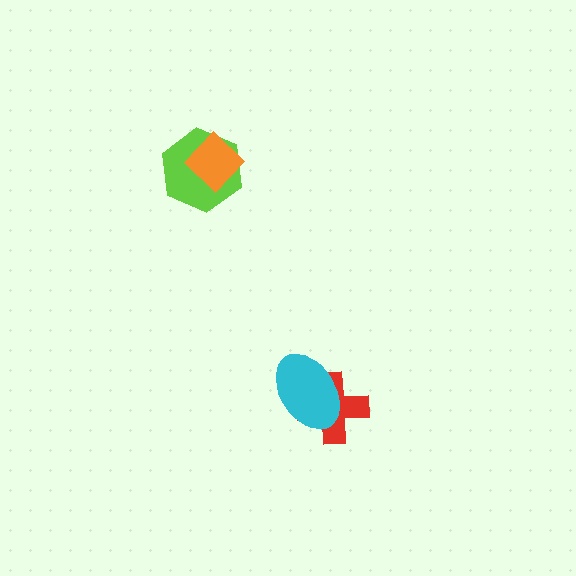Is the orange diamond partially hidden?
No, no other shape covers it.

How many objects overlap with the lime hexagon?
1 object overlaps with the lime hexagon.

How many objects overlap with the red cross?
1 object overlaps with the red cross.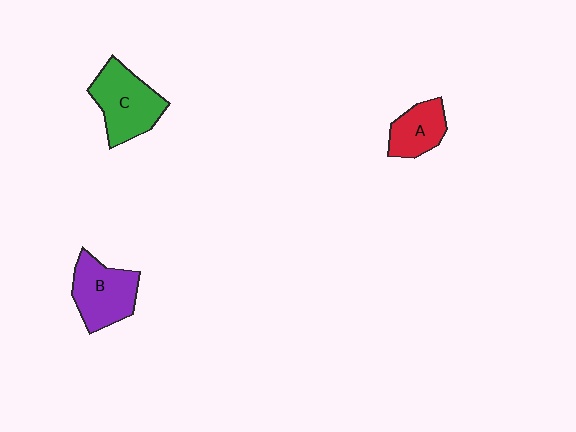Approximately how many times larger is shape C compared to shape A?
Approximately 1.6 times.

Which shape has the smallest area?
Shape A (red).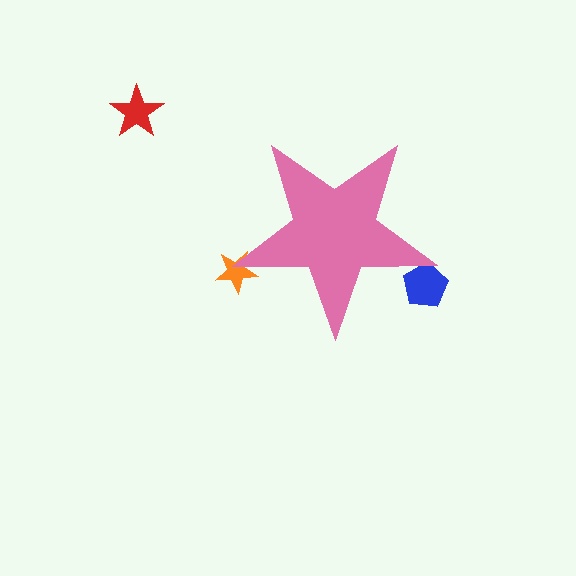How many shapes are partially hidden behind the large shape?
2 shapes are partially hidden.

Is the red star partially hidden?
No, the red star is fully visible.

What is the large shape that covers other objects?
A pink star.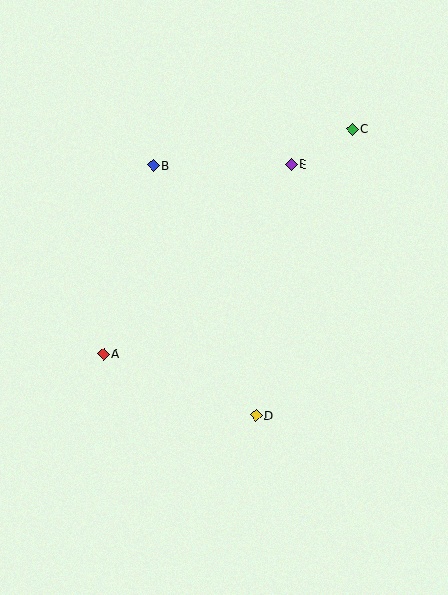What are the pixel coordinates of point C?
Point C is at (352, 129).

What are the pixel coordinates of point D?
Point D is at (256, 415).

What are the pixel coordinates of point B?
Point B is at (153, 165).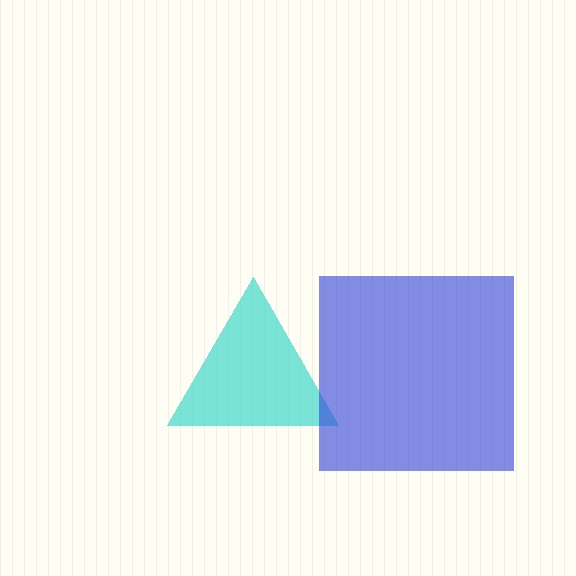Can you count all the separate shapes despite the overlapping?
Yes, there are 2 separate shapes.